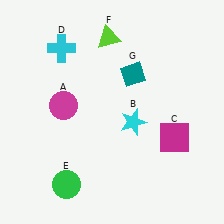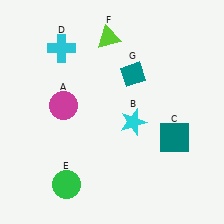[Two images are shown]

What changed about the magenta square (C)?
In Image 1, C is magenta. In Image 2, it changed to teal.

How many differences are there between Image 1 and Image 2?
There is 1 difference between the two images.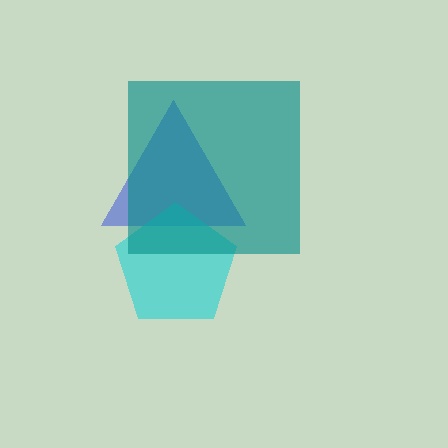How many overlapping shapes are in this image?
There are 3 overlapping shapes in the image.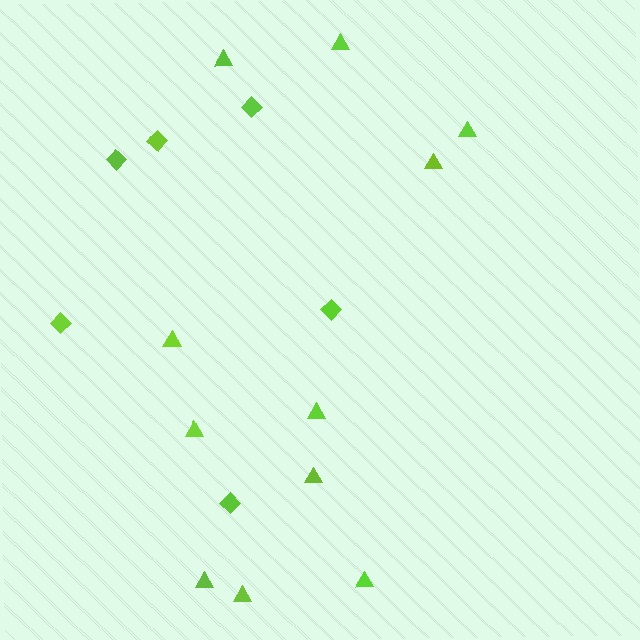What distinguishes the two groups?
There are 2 groups: one group of triangles (11) and one group of diamonds (6).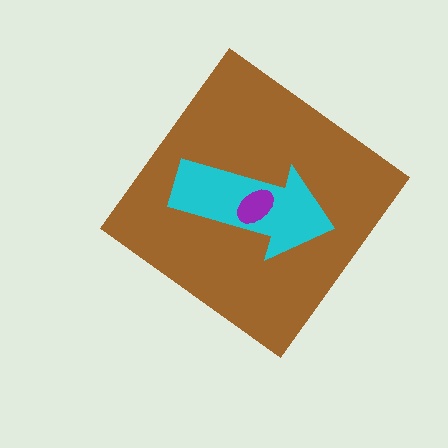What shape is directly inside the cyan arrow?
The purple ellipse.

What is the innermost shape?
The purple ellipse.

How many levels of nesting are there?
3.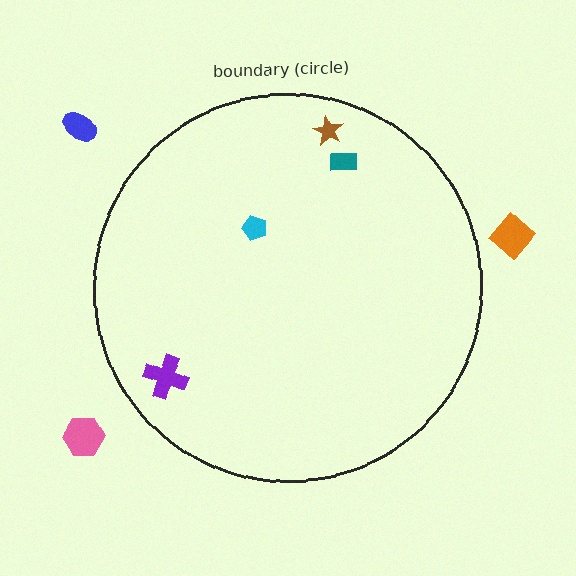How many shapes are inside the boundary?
4 inside, 3 outside.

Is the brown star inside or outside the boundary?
Inside.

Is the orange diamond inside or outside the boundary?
Outside.